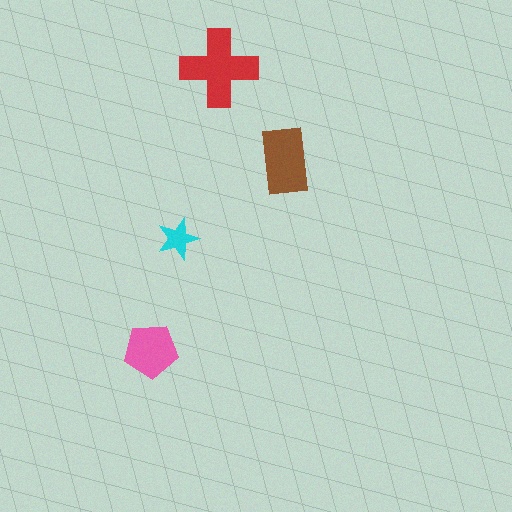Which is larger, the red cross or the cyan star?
The red cross.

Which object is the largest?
The red cross.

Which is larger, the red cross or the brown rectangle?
The red cross.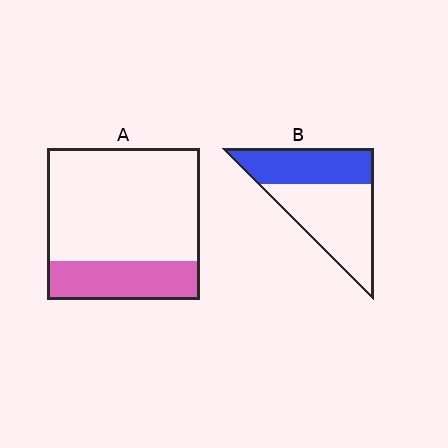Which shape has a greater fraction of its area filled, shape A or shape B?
Shape B.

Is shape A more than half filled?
No.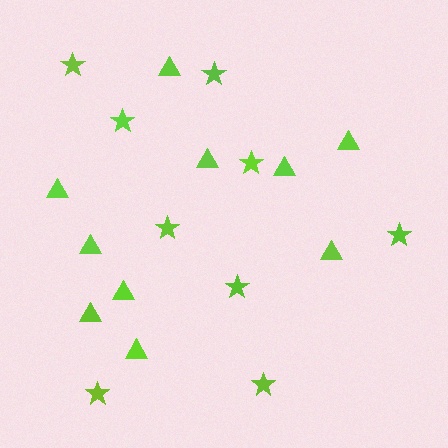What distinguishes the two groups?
There are 2 groups: one group of stars (9) and one group of triangles (10).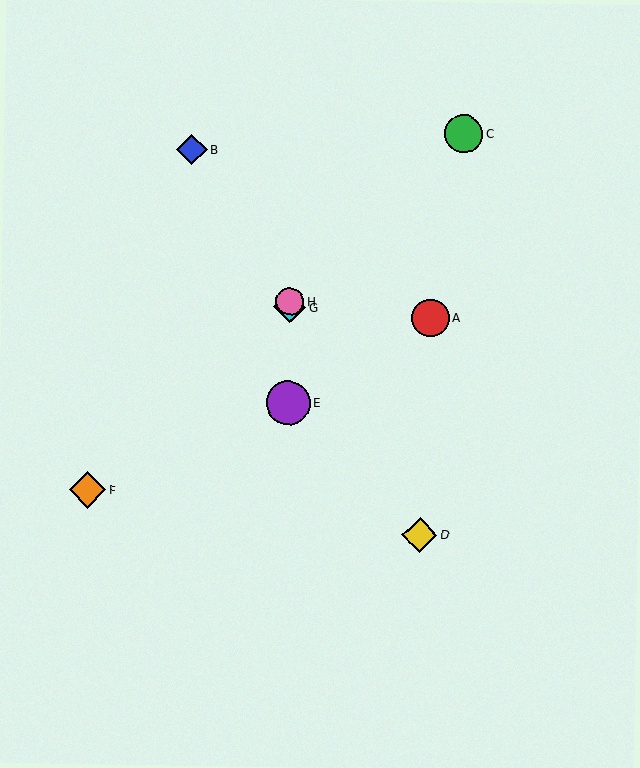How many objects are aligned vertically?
3 objects (E, G, H) are aligned vertically.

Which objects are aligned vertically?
Objects E, G, H are aligned vertically.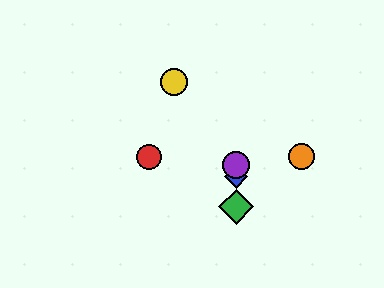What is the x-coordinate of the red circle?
The red circle is at x≈149.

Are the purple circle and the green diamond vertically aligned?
Yes, both are at x≈236.